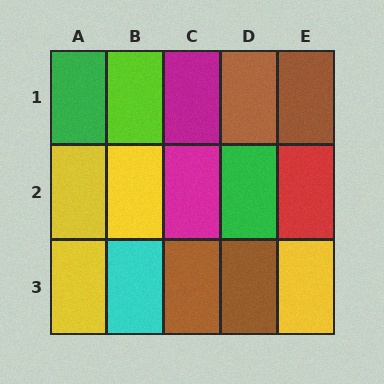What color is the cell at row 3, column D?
Brown.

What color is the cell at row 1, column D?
Brown.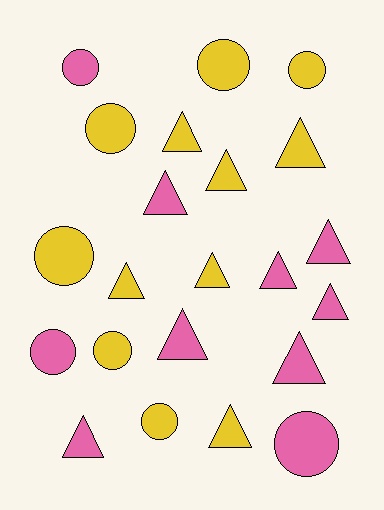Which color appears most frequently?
Yellow, with 12 objects.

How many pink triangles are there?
There are 7 pink triangles.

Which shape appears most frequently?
Triangle, with 13 objects.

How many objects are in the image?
There are 22 objects.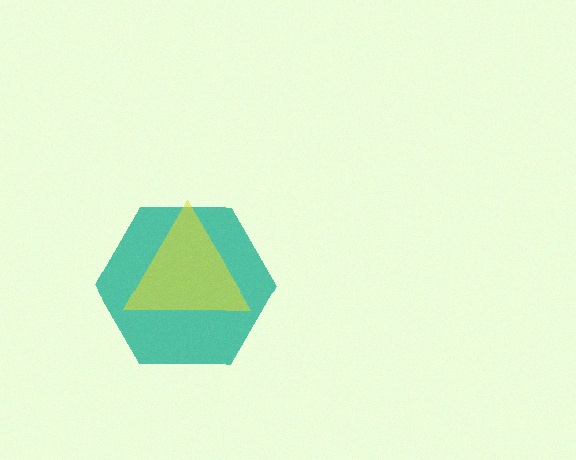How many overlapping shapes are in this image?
There are 2 overlapping shapes in the image.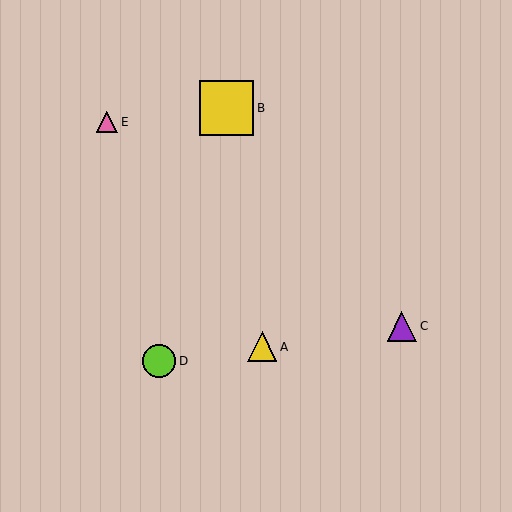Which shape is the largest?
The yellow square (labeled B) is the largest.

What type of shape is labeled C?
Shape C is a purple triangle.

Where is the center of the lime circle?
The center of the lime circle is at (159, 361).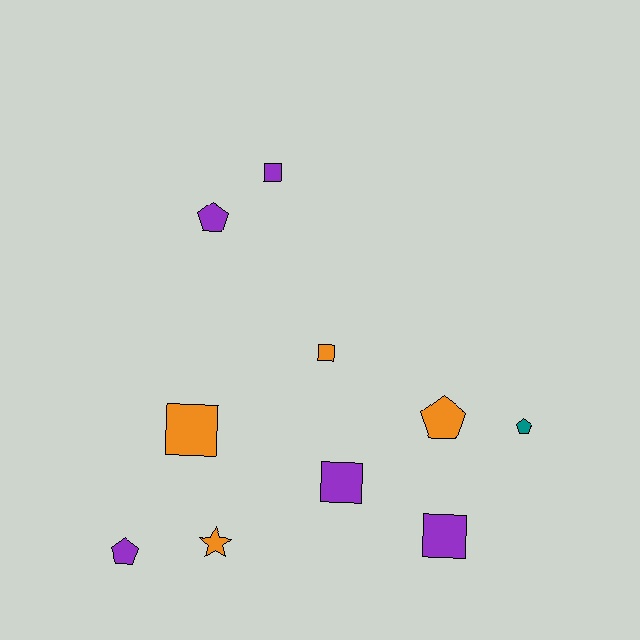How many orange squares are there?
There are 2 orange squares.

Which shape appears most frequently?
Square, with 5 objects.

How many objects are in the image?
There are 10 objects.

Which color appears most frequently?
Purple, with 5 objects.